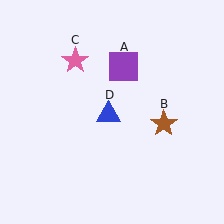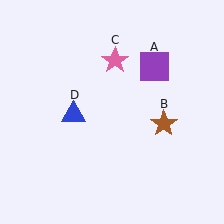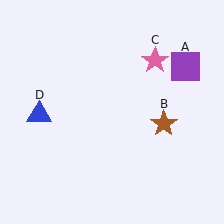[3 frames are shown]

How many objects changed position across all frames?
3 objects changed position: purple square (object A), pink star (object C), blue triangle (object D).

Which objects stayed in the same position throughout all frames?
Brown star (object B) remained stationary.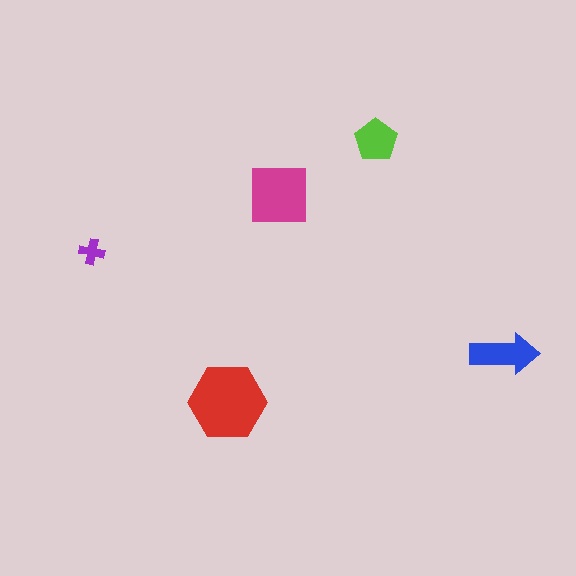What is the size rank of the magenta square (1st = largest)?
2nd.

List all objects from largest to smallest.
The red hexagon, the magenta square, the blue arrow, the lime pentagon, the purple cross.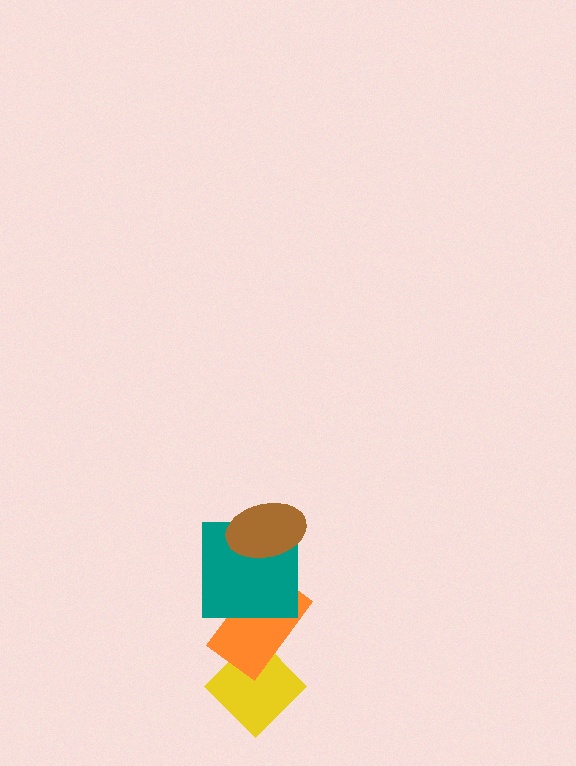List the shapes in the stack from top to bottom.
From top to bottom: the brown ellipse, the teal square, the orange rectangle, the yellow diamond.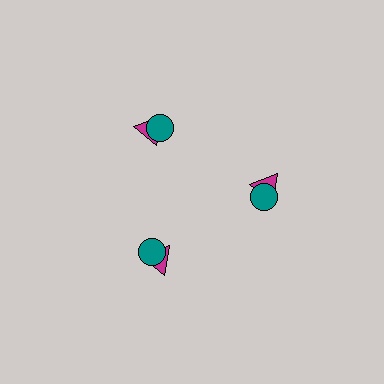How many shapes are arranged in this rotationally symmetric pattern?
There are 6 shapes, arranged in 3 groups of 2.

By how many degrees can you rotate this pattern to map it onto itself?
The pattern maps onto itself every 120 degrees of rotation.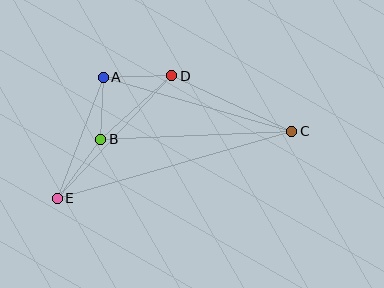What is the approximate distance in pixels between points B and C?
The distance between B and C is approximately 191 pixels.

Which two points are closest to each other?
Points A and B are closest to each other.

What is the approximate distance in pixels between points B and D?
The distance between B and D is approximately 95 pixels.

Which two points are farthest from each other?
Points C and E are farthest from each other.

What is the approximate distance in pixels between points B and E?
The distance between B and E is approximately 73 pixels.